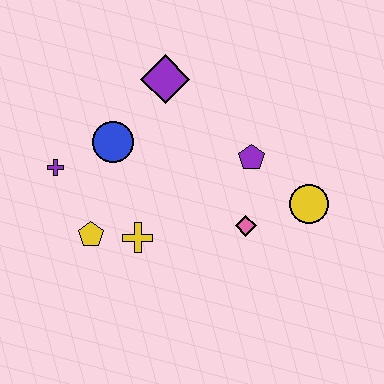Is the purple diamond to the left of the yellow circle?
Yes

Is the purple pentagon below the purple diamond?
Yes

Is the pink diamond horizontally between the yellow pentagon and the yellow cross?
No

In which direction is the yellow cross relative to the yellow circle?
The yellow cross is to the left of the yellow circle.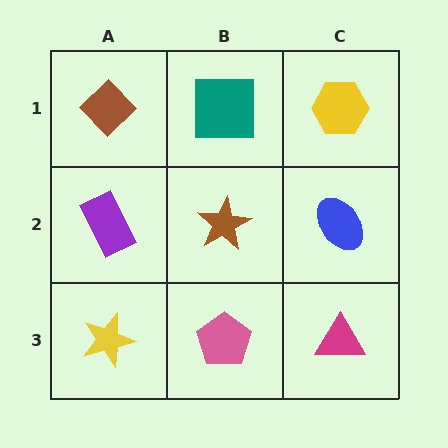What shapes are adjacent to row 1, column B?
A brown star (row 2, column B), a brown diamond (row 1, column A), a yellow hexagon (row 1, column C).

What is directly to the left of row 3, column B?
A yellow star.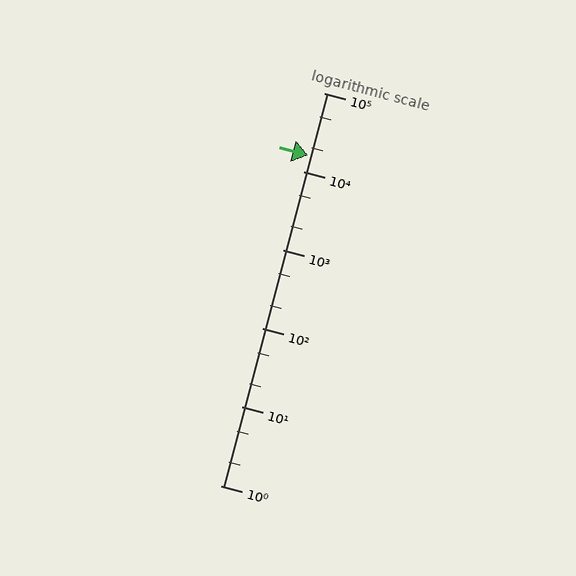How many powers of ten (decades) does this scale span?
The scale spans 5 decades, from 1 to 100000.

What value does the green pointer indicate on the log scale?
The pointer indicates approximately 16000.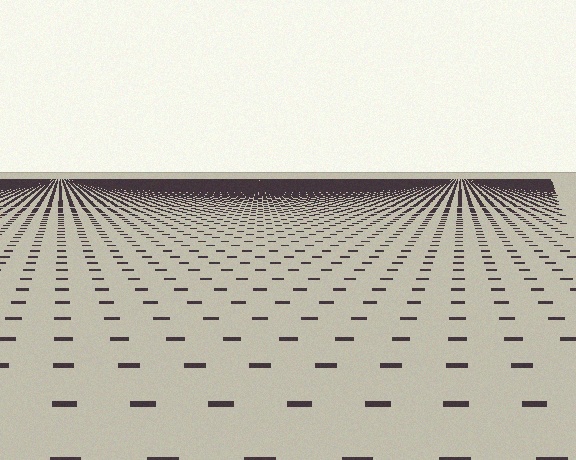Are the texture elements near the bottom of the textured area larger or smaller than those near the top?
Larger. Near the bottom, elements are closer to the viewer and appear at a bigger on-screen size.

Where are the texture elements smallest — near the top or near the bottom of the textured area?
Near the top.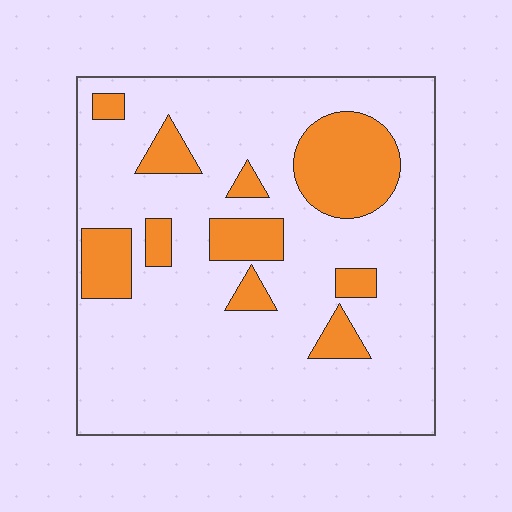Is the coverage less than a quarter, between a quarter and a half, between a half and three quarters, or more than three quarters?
Less than a quarter.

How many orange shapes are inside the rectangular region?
10.